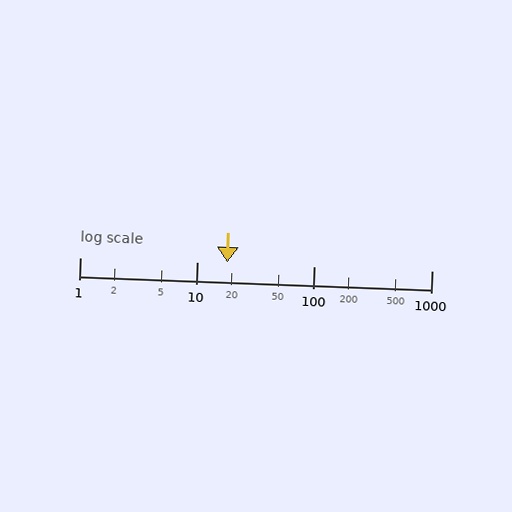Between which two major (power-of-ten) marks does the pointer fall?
The pointer is between 10 and 100.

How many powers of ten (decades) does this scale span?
The scale spans 3 decades, from 1 to 1000.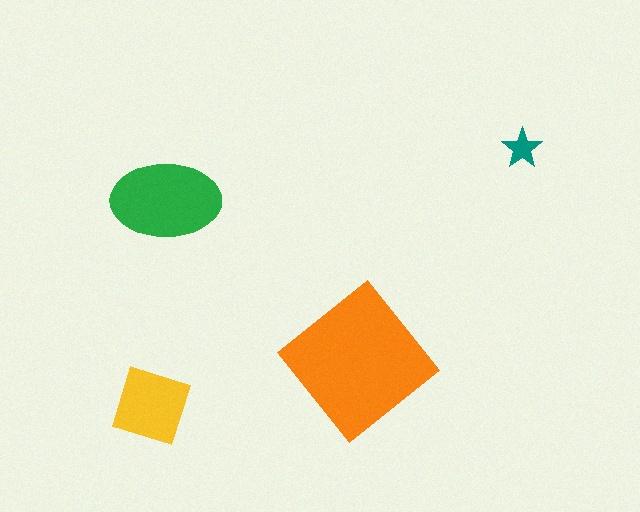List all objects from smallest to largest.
The teal star, the yellow diamond, the green ellipse, the orange diamond.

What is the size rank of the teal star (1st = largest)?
4th.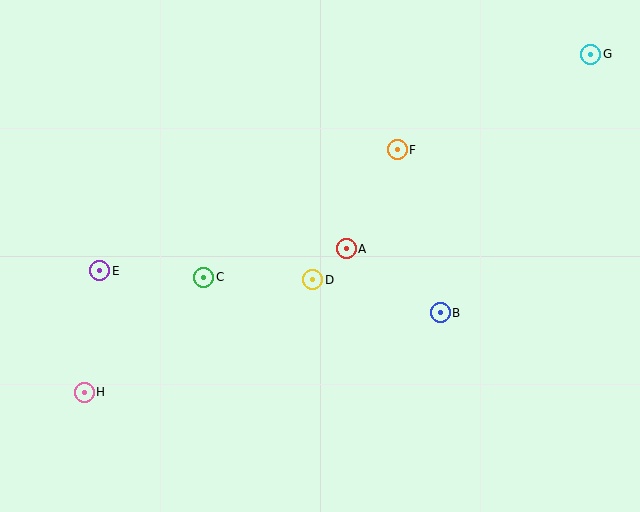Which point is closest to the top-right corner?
Point G is closest to the top-right corner.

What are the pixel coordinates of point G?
Point G is at (591, 54).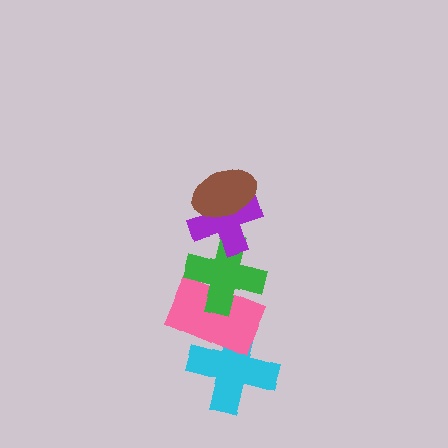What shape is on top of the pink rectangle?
The green cross is on top of the pink rectangle.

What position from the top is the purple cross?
The purple cross is 2nd from the top.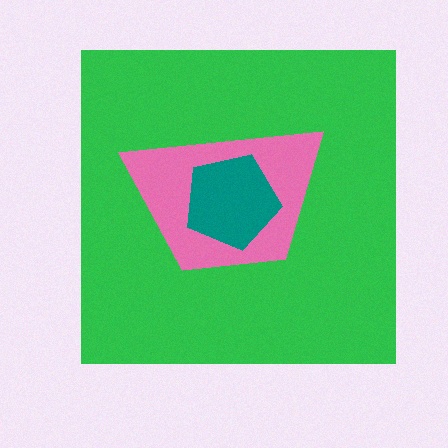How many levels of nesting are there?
3.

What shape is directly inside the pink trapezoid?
The teal pentagon.